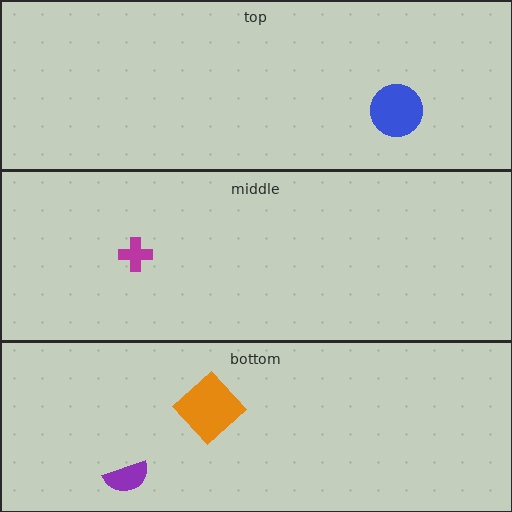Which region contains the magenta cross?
The middle region.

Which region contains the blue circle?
The top region.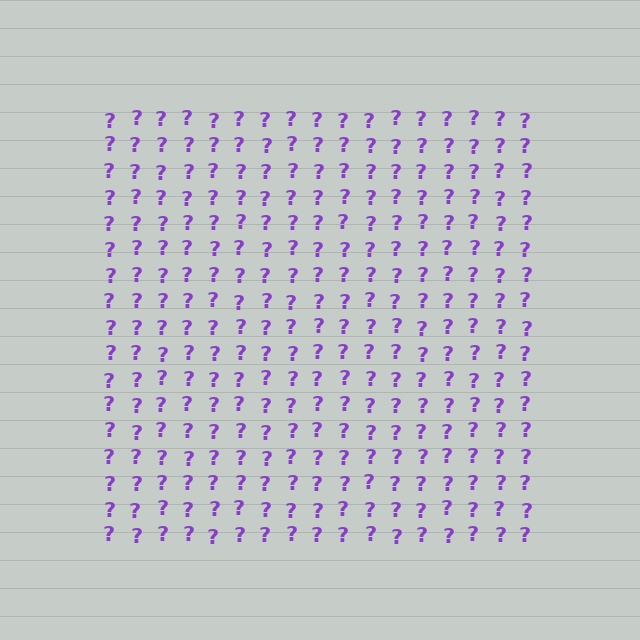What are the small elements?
The small elements are question marks.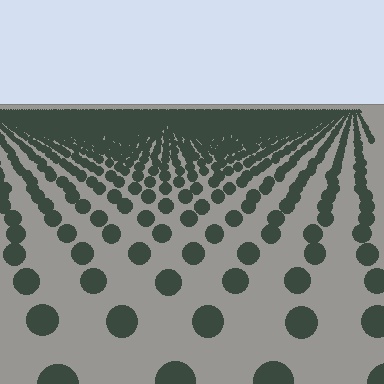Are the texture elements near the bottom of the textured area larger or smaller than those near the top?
Larger. Near the bottom, elements are closer to the viewer and appear at a bigger on-screen size.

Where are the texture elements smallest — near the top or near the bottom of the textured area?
Near the top.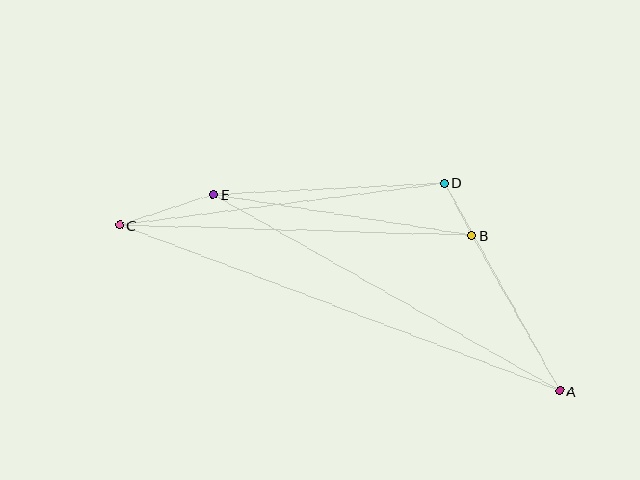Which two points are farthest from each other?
Points A and C are farthest from each other.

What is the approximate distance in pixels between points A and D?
The distance between A and D is approximately 238 pixels.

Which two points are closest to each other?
Points B and D are closest to each other.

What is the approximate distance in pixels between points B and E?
The distance between B and E is approximately 262 pixels.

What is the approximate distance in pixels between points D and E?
The distance between D and E is approximately 232 pixels.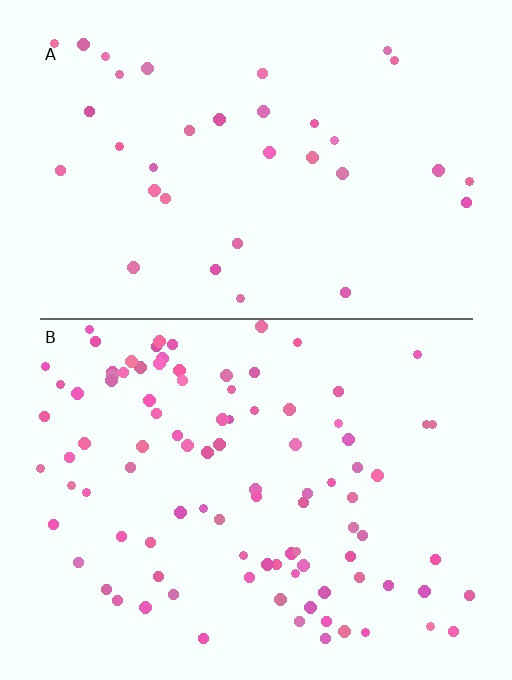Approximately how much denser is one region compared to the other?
Approximately 2.7× — region B over region A.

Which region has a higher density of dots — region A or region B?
B (the bottom).